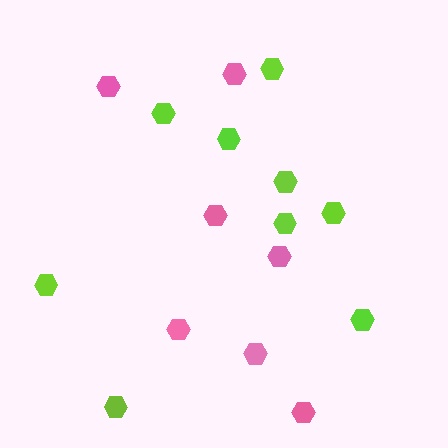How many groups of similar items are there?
There are 2 groups: one group of lime hexagons (9) and one group of pink hexagons (7).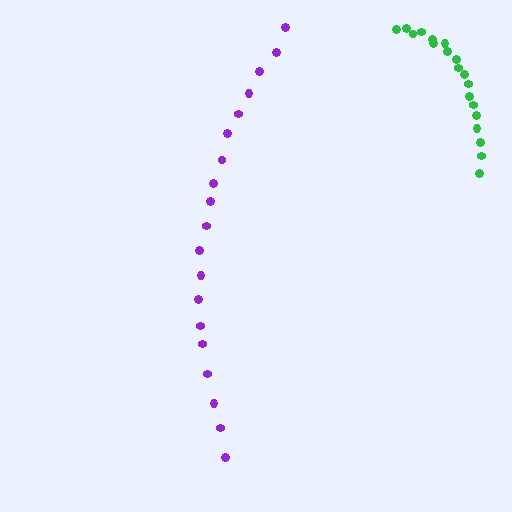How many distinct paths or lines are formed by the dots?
There are 2 distinct paths.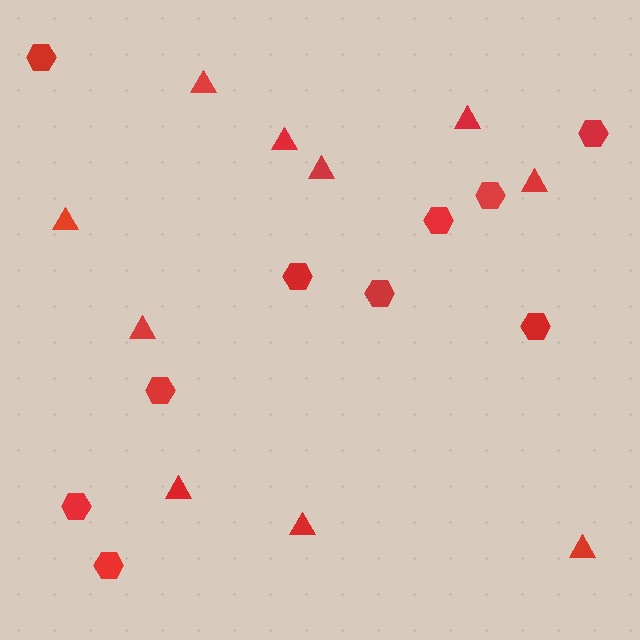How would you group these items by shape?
There are 2 groups: one group of hexagons (10) and one group of triangles (10).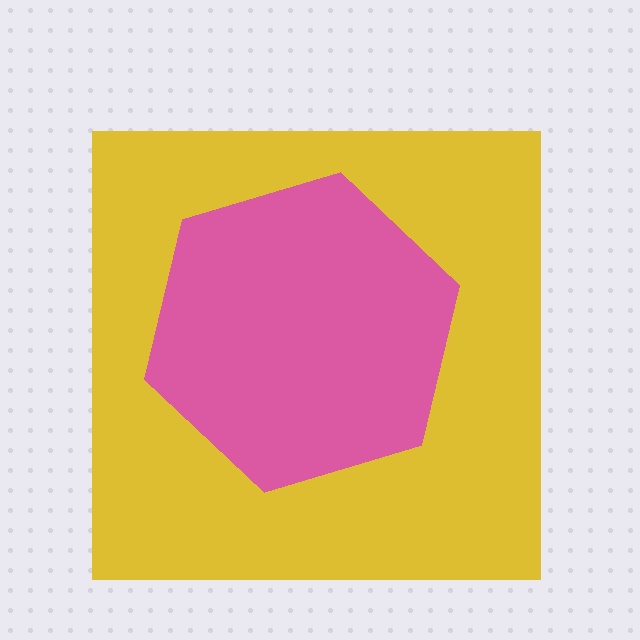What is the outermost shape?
The yellow square.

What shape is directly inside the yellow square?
The pink hexagon.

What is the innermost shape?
The pink hexagon.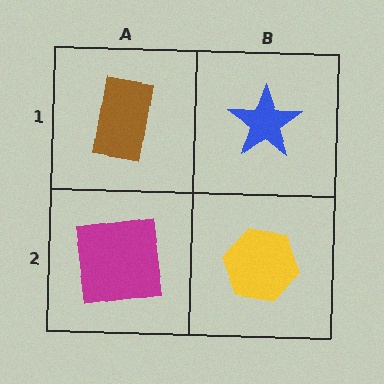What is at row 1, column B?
A blue star.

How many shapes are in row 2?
2 shapes.